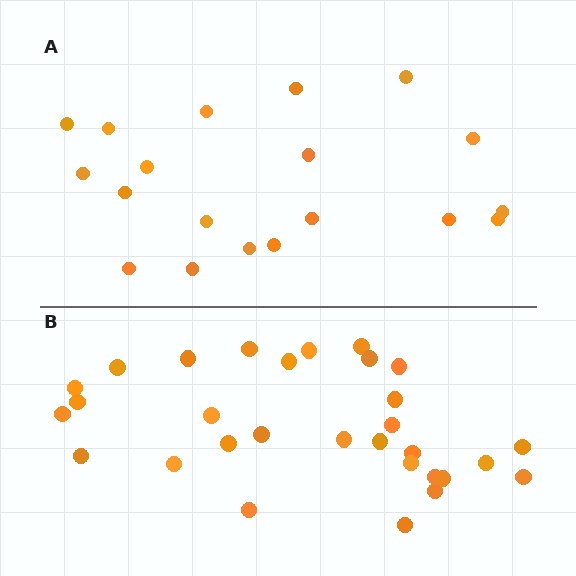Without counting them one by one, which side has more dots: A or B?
Region B (the bottom region) has more dots.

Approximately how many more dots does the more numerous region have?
Region B has roughly 12 or so more dots than region A.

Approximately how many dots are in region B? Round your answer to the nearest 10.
About 30 dots.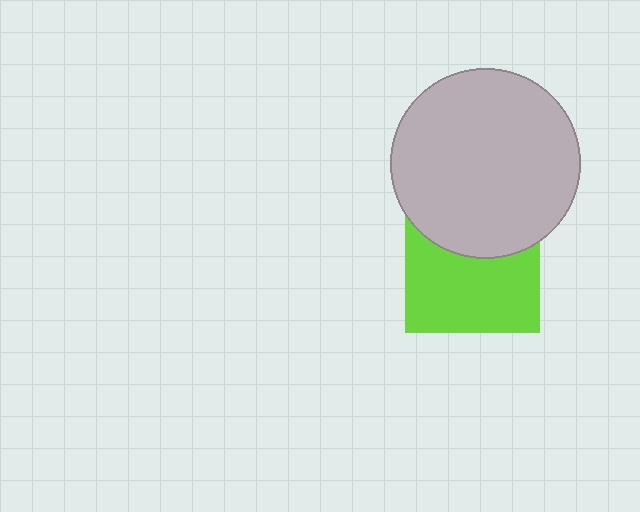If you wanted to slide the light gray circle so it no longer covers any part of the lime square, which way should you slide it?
Slide it up — that is the most direct way to separate the two shapes.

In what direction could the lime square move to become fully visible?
The lime square could move down. That would shift it out from behind the light gray circle entirely.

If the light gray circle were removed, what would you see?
You would see the complete lime square.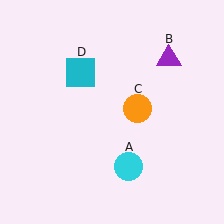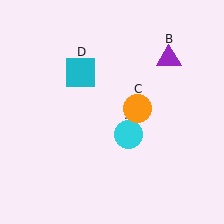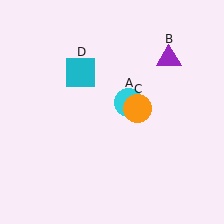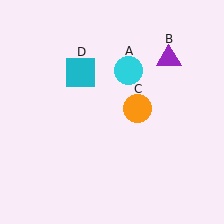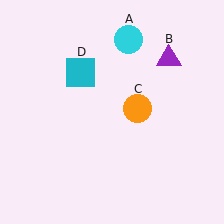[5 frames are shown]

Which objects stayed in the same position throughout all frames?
Purple triangle (object B) and orange circle (object C) and cyan square (object D) remained stationary.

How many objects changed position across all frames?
1 object changed position: cyan circle (object A).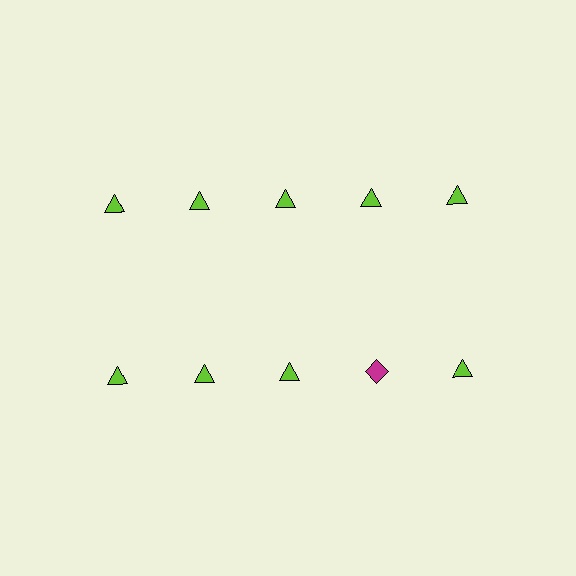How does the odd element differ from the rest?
It differs in both color (magenta instead of lime) and shape (diamond instead of triangle).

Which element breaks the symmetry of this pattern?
The magenta diamond in the second row, second from right column breaks the symmetry. All other shapes are lime triangles.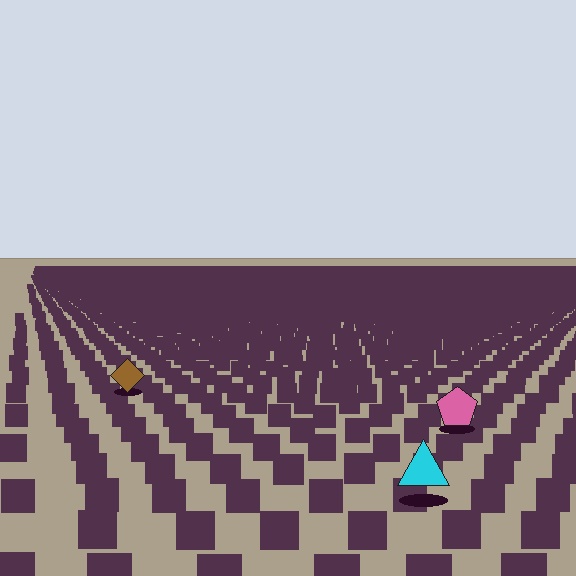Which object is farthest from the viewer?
The brown diamond is farthest from the viewer. It appears smaller and the ground texture around it is denser.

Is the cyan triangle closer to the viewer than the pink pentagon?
Yes. The cyan triangle is closer — you can tell from the texture gradient: the ground texture is coarser near it.